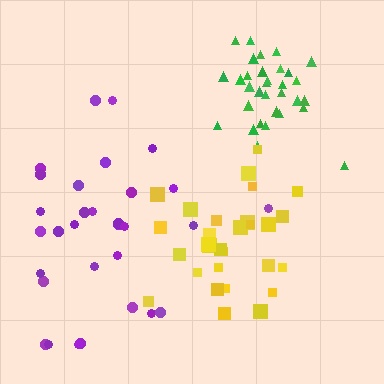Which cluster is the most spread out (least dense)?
Purple.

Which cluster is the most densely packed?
Green.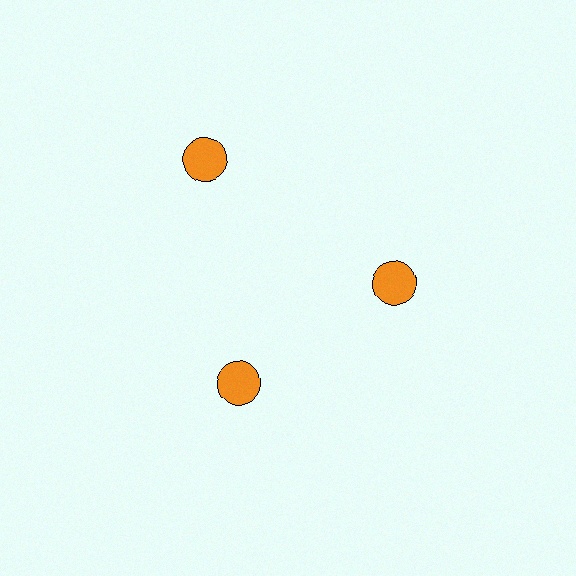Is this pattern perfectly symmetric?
No. The 3 orange circles are arranged in a ring, but one element near the 11 o'clock position is pushed outward from the center, breaking the 3-fold rotational symmetry.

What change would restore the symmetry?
The symmetry would be restored by moving it inward, back onto the ring so that all 3 circles sit at equal angles and equal distance from the center.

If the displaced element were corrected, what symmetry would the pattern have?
It would have 3-fold rotational symmetry — the pattern would map onto itself every 120 degrees.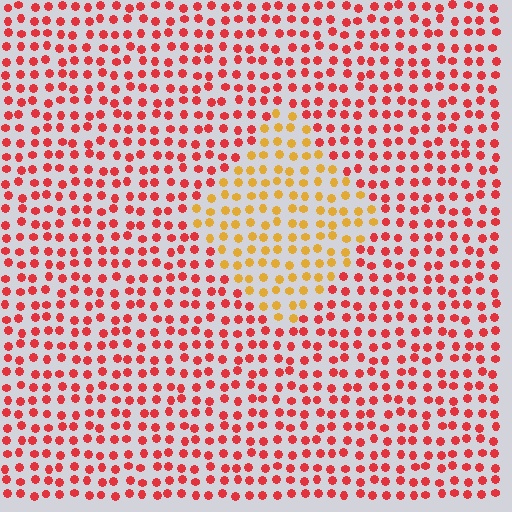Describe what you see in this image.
The image is filled with small red elements in a uniform arrangement. A diamond-shaped region is visible where the elements are tinted to a slightly different hue, forming a subtle color boundary.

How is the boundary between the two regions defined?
The boundary is defined purely by a slight shift in hue (about 45 degrees). Spacing, size, and orientation are identical on both sides.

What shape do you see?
I see a diamond.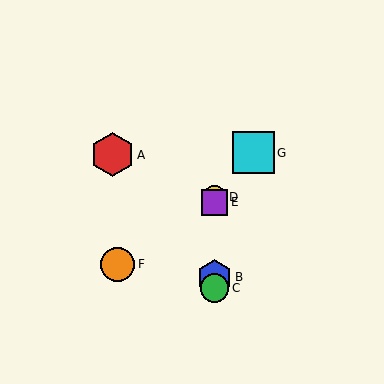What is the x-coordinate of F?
Object F is at x≈118.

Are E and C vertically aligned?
Yes, both are at x≈214.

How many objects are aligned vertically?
4 objects (B, C, D, E) are aligned vertically.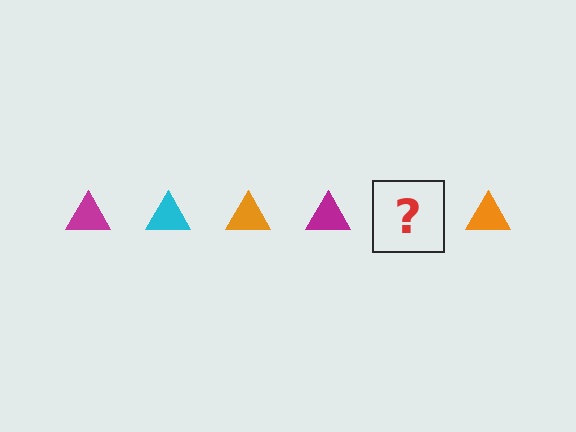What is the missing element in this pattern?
The missing element is a cyan triangle.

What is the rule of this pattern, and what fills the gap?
The rule is that the pattern cycles through magenta, cyan, orange triangles. The gap should be filled with a cyan triangle.